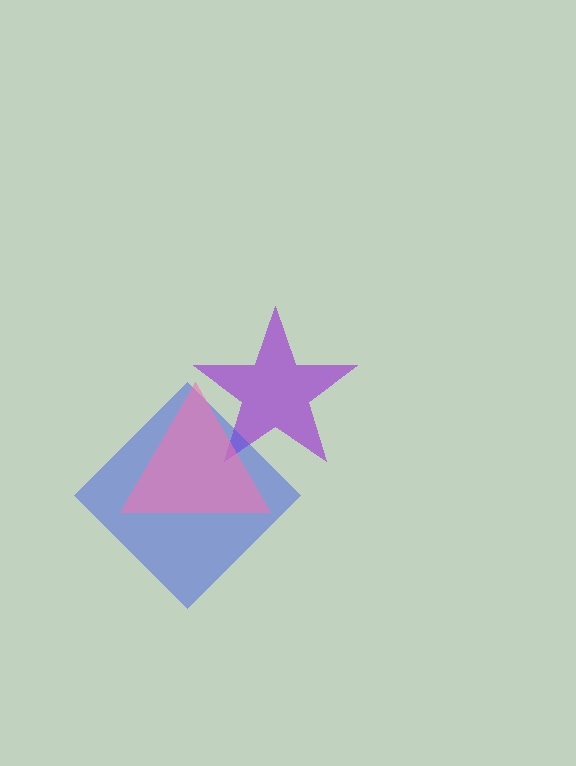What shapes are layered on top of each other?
The layered shapes are: a purple star, a blue diamond, a pink triangle.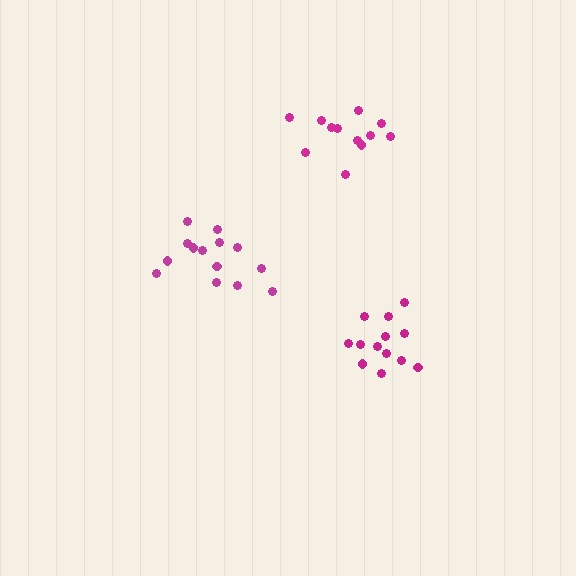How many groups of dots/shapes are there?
There are 3 groups.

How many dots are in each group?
Group 1: 14 dots, Group 2: 13 dots, Group 3: 12 dots (39 total).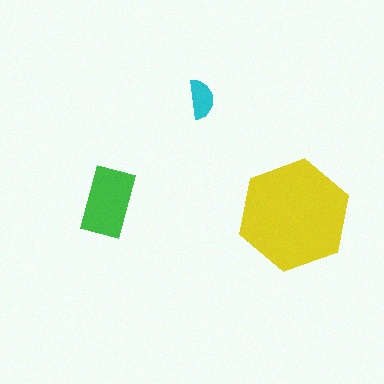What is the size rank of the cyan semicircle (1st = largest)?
3rd.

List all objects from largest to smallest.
The yellow hexagon, the green rectangle, the cyan semicircle.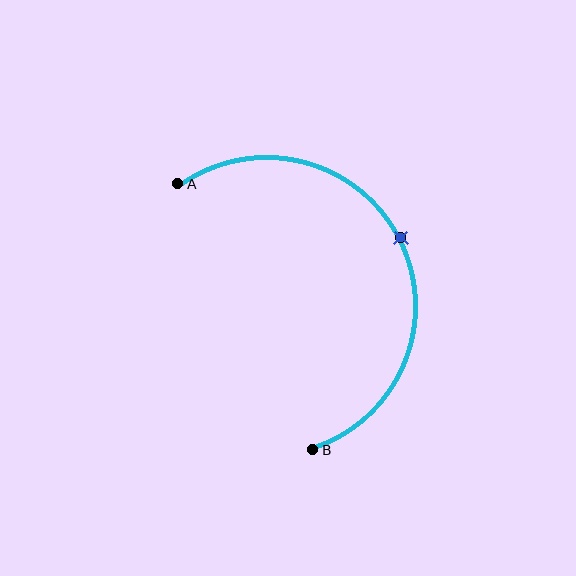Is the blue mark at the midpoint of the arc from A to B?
Yes. The blue mark lies on the arc at equal arc-length from both A and B — it is the arc midpoint.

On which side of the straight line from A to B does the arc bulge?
The arc bulges to the right of the straight line connecting A and B.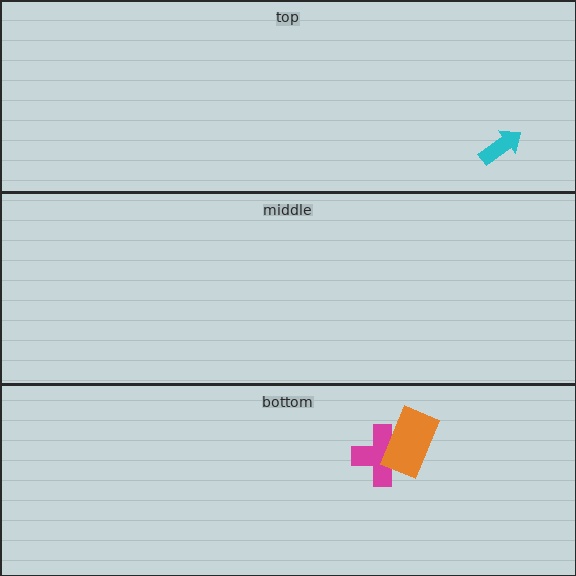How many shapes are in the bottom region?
2.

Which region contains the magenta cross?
The bottom region.